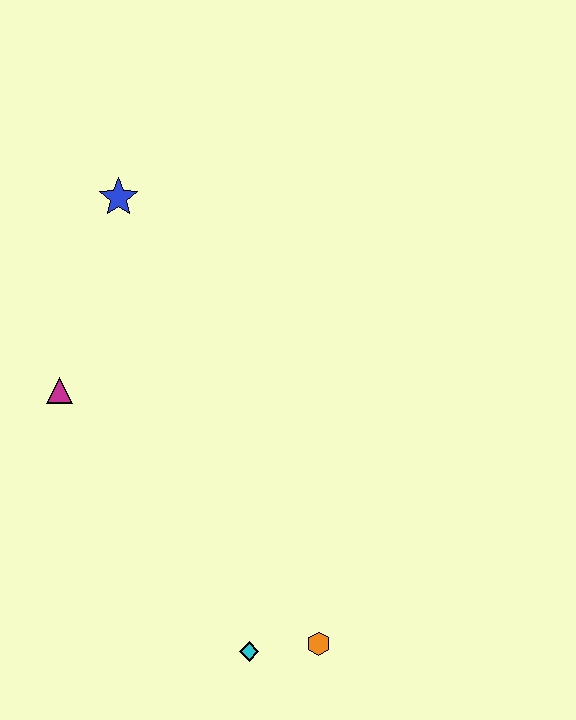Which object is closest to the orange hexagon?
The cyan diamond is closest to the orange hexagon.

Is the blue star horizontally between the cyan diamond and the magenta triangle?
Yes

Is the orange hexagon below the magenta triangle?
Yes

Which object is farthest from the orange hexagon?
The blue star is farthest from the orange hexagon.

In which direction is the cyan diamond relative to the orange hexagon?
The cyan diamond is to the left of the orange hexagon.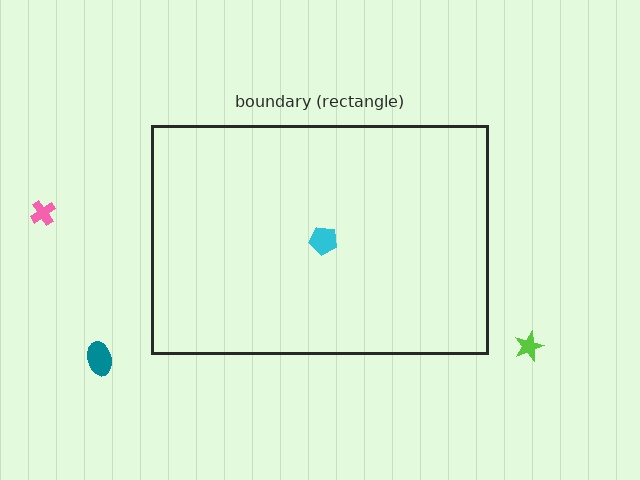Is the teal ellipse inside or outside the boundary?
Outside.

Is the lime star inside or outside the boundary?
Outside.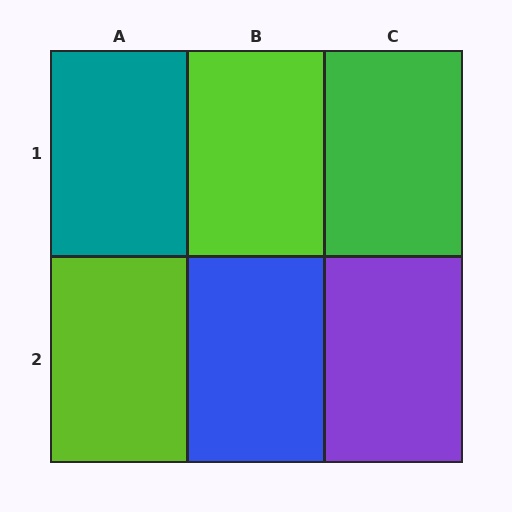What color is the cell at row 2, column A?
Lime.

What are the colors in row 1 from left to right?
Teal, lime, green.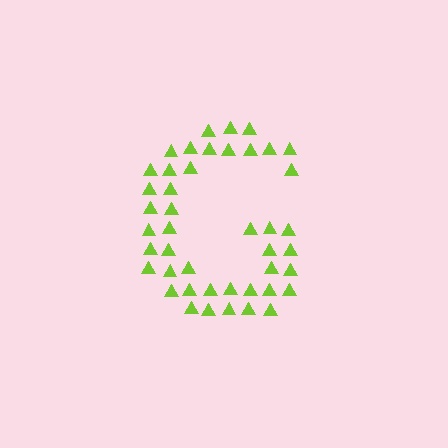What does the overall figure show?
The overall figure shows the letter G.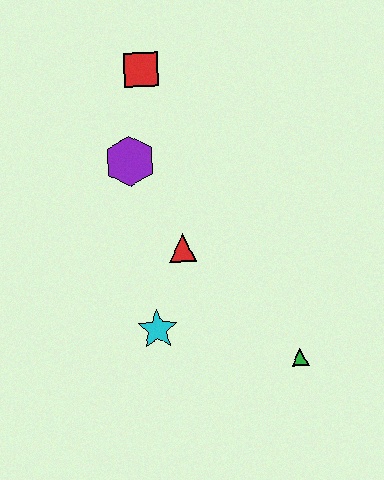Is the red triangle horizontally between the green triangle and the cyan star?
Yes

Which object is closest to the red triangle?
The cyan star is closest to the red triangle.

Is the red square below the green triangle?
No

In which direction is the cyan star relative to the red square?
The cyan star is below the red square.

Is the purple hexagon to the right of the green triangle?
No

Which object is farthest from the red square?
The green triangle is farthest from the red square.